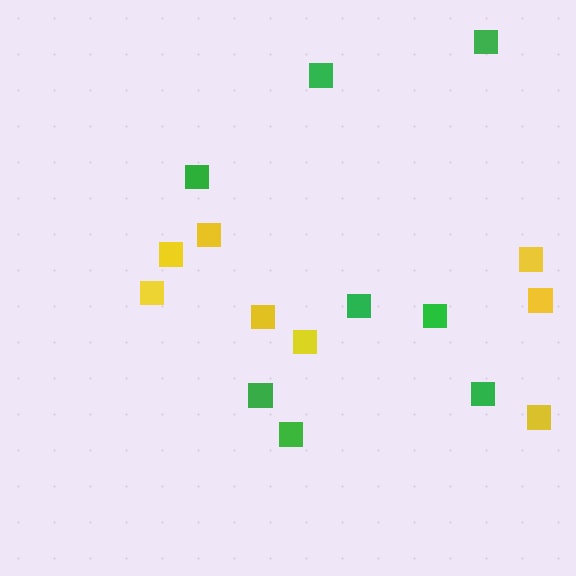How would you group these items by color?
There are 2 groups: one group of green squares (8) and one group of yellow squares (8).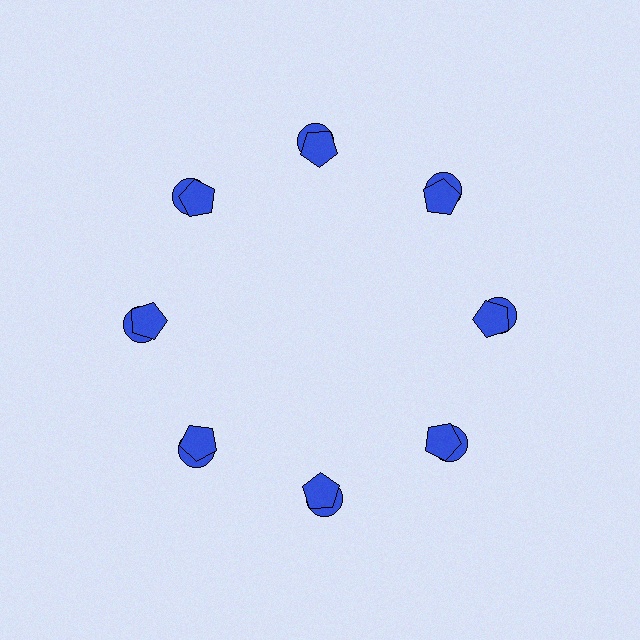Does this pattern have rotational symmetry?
Yes, this pattern has 8-fold rotational symmetry. It looks the same after rotating 45 degrees around the center.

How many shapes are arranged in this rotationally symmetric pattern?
There are 16 shapes, arranged in 8 groups of 2.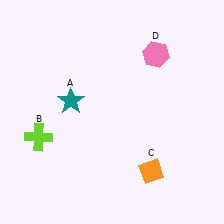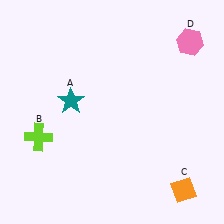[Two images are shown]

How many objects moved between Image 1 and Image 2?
2 objects moved between the two images.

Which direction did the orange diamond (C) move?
The orange diamond (C) moved right.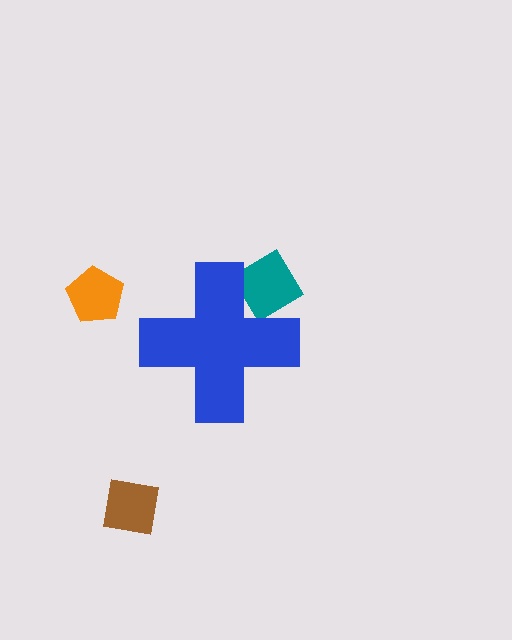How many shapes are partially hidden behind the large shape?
1 shape is partially hidden.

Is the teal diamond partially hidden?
Yes, the teal diamond is partially hidden behind the blue cross.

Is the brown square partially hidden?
No, the brown square is fully visible.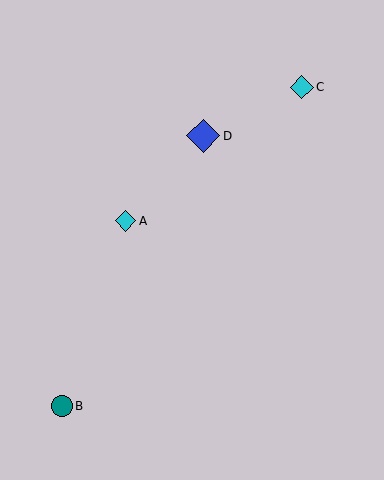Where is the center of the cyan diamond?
The center of the cyan diamond is at (125, 221).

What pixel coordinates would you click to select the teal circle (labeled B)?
Click at (62, 406) to select the teal circle B.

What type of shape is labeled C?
Shape C is a cyan diamond.